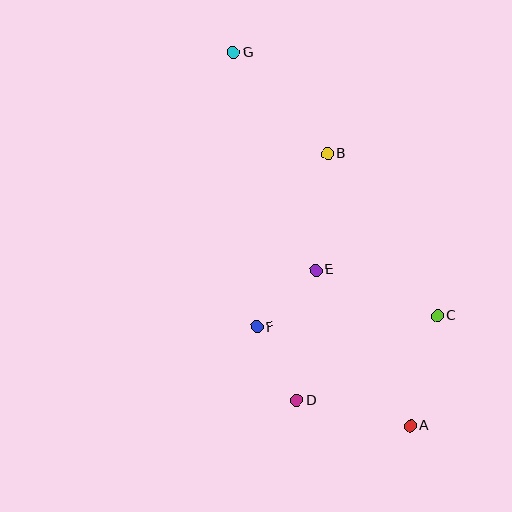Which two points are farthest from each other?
Points A and G are farthest from each other.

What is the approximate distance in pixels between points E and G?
The distance between E and G is approximately 233 pixels.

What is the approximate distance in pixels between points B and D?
The distance between B and D is approximately 249 pixels.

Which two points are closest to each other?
Points E and F are closest to each other.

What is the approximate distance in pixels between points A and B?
The distance between A and B is approximately 284 pixels.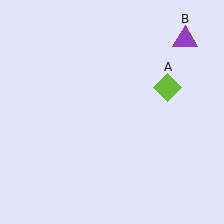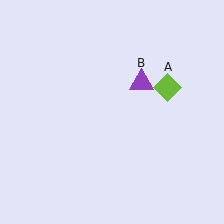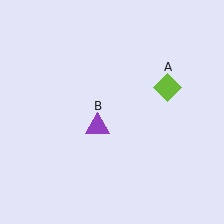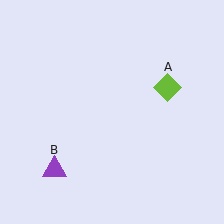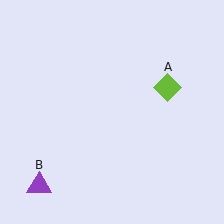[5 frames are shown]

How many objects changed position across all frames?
1 object changed position: purple triangle (object B).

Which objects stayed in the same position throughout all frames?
Lime diamond (object A) remained stationary.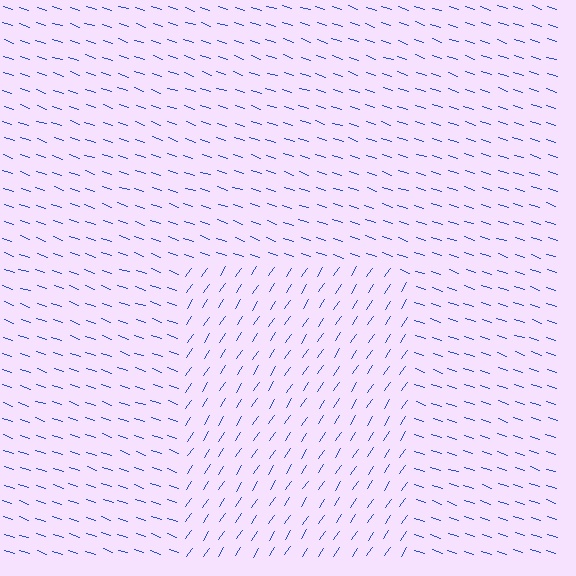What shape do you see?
I see a rectangle.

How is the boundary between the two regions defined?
The boundary is defined purely by a change in line orientation (approximately 75 degrees difference). All lines are the same color and thickness.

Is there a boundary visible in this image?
Yes, there is a texture boundary formed by a change in line orientation.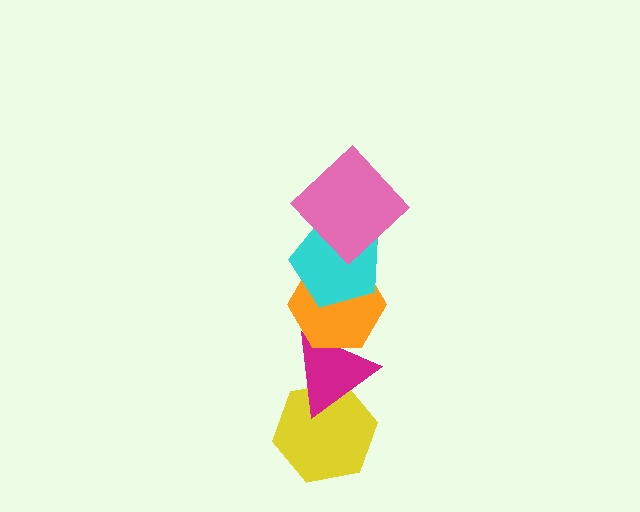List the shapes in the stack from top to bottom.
From top to bottom: the pink diamond, the cyan pentagon, the orange hexagon, the magenta triangle, the yellow hexagon.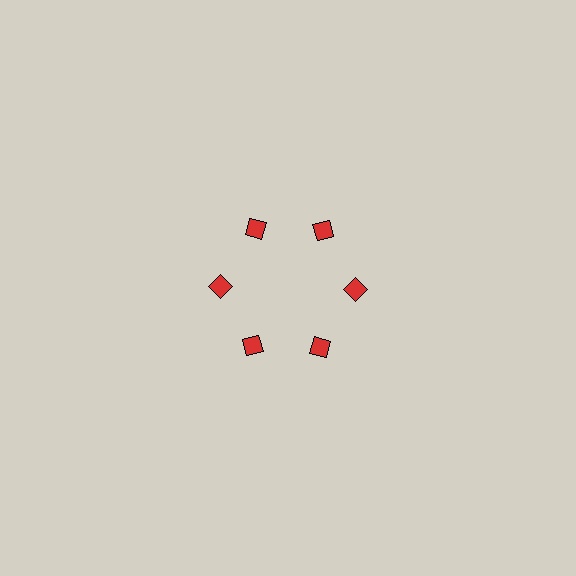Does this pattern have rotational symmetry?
Yes, this pattern has 6-fold rotational symmetry. It looks the same after rotating 60 degrees around the center.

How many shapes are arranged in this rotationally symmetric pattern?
There are 6 shapes, arranged in 6 groups of 1.